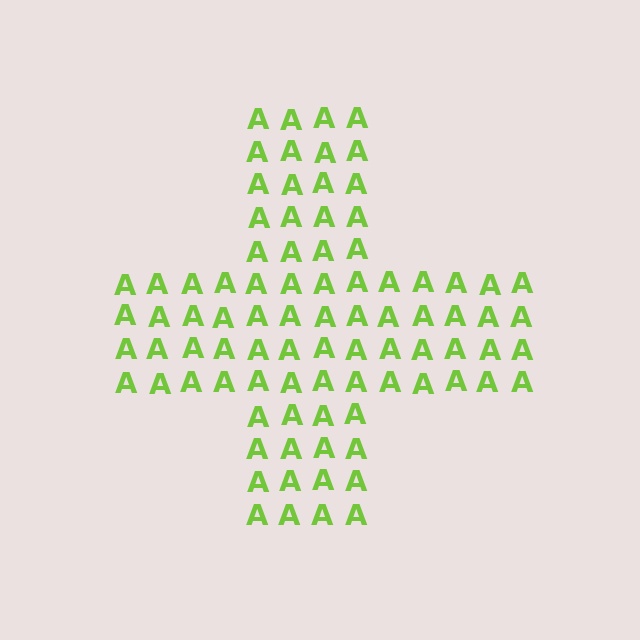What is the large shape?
The large shape is a cross.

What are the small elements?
The small elements are letter A's.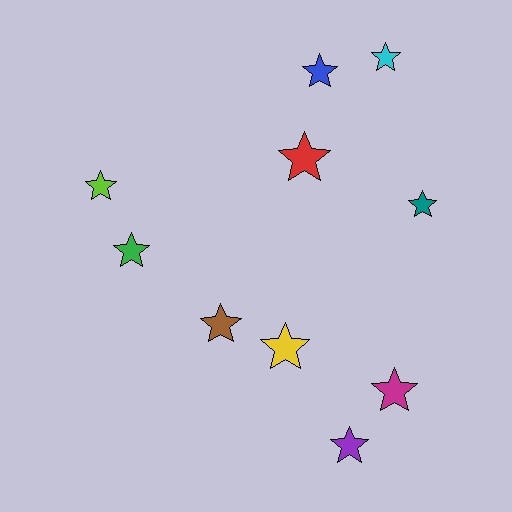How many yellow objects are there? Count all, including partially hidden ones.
There is 1 yellow object.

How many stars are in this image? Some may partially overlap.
There are 10 stars.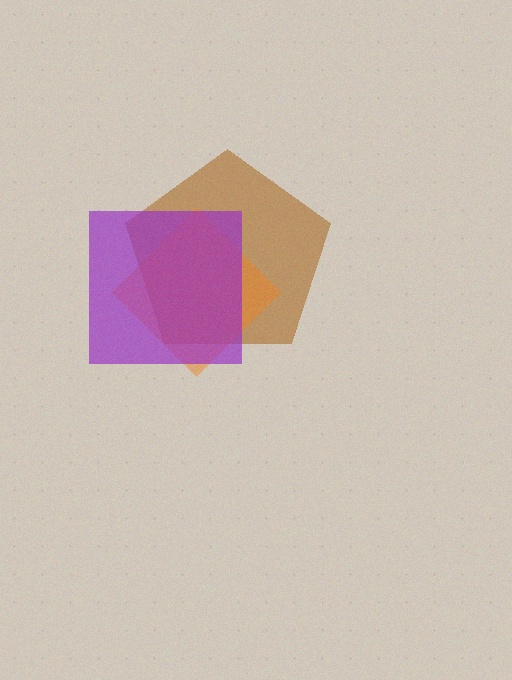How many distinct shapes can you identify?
There are 3 distinct shapes: a brown pentagon, an orange diamond, a purple square.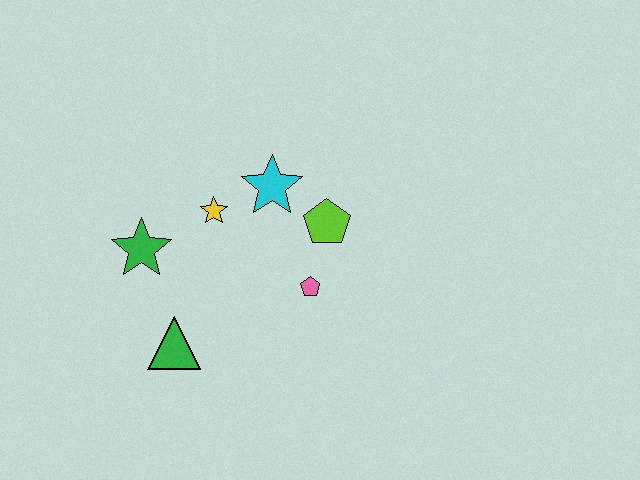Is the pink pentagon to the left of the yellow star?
No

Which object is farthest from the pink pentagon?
The green star is farthest from the pink pentagon.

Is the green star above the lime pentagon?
No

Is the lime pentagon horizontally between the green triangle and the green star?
No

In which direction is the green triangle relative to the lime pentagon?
The green triangle is to the left of the lime pentagon.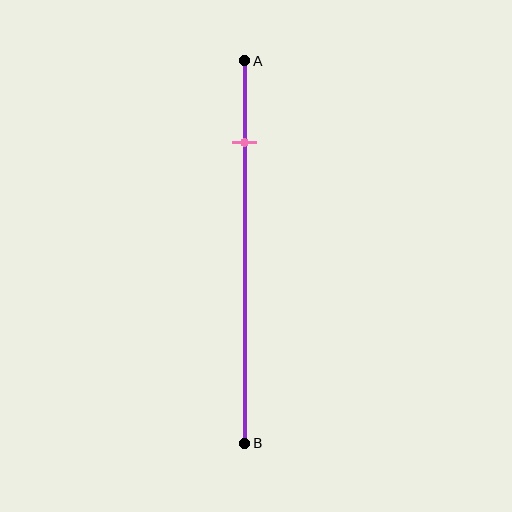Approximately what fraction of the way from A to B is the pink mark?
The pink mark is approximately 20% of the way from A to B.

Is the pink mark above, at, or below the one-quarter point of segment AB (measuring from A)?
The pink mark is above the one-quarter point of segment AB.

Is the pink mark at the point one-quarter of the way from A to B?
No, the mark is at about 20% from A, not at the 25% one-quarter point.